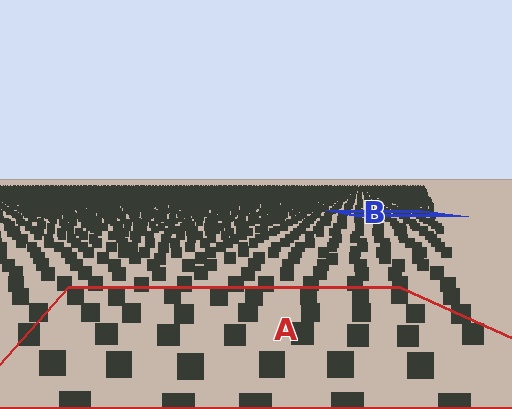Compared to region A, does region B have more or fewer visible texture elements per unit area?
Region B has more texture elements per unit area — they are packed more densely because it is farther away.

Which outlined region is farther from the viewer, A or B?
Region B is farther from the viewer — the texture elements inside it appear smaller and more densely packed.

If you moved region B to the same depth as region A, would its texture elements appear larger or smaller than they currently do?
They would appear larger. At a closer depth, the same texture elements are projected at a bigger on-screen size.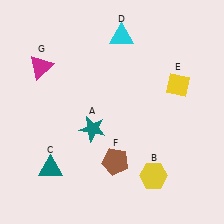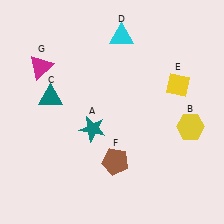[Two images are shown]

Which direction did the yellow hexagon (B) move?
The yellow hexagon (B) moved up.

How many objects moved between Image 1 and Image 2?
2 objects moved between the two images.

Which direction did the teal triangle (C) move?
The teal triangle (C) moved up.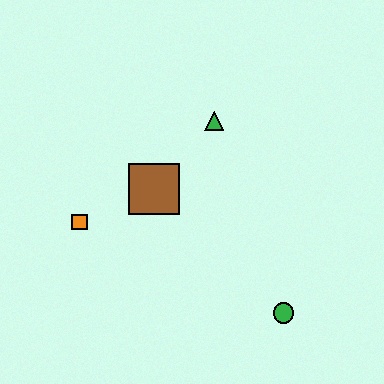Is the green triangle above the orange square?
Yes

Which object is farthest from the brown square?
The green circle is farthest from the brown square.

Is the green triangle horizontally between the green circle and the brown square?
Yes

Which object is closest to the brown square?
The orange square is closest to the brown square.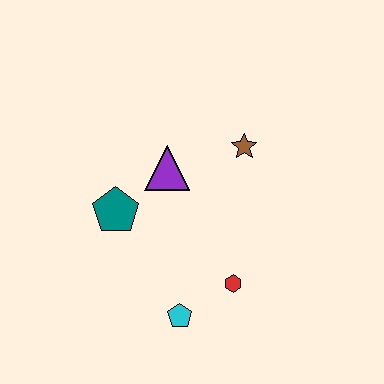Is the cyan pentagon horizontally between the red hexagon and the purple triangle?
Yes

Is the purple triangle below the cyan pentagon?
No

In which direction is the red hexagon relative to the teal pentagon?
The red hexagon is to the right of the teal pentagon.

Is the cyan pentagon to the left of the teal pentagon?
No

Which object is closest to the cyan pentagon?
The red hexagon is closest to the cyan pentagon.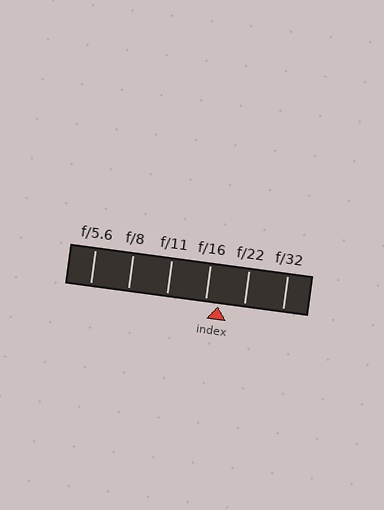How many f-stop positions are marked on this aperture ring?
There are 6 f-stop positions marked.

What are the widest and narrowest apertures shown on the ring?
The widest aperture shown is f/5.6 and the narrowest is f/32.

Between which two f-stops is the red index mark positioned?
The index mark is between f/16 and f/22.